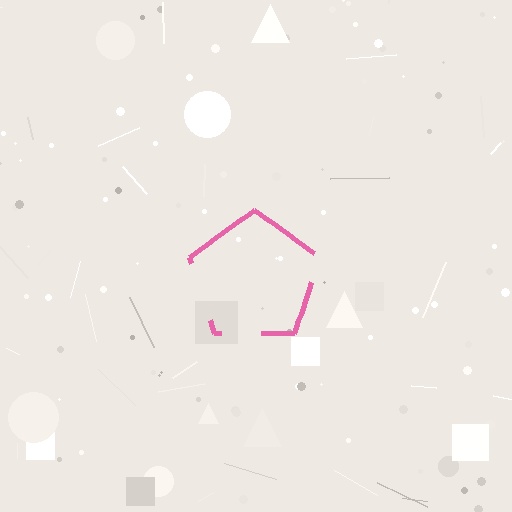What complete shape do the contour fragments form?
The contour fragments form a pentagon.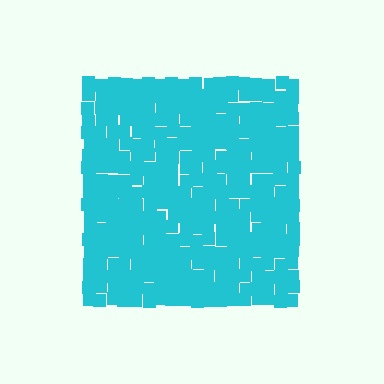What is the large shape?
The large shape is a square.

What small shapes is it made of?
It is made of small squares.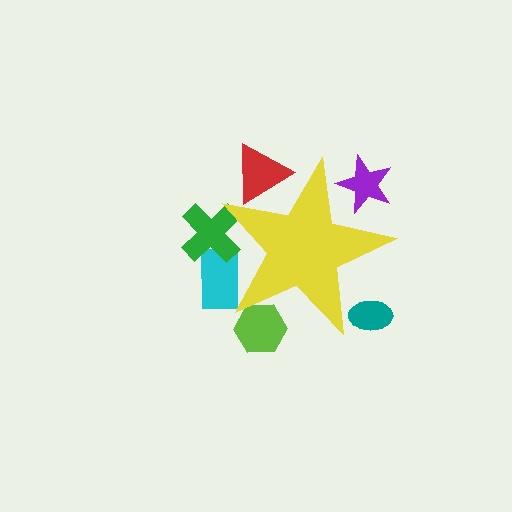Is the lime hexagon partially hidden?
Yes, the lime hexagon is partially hidden behind the yellow star.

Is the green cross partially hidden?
Yes, the green cross is partially hidden behind the yellow star.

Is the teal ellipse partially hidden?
Yes, the teal ellipse is partially hidden behind the yellow star.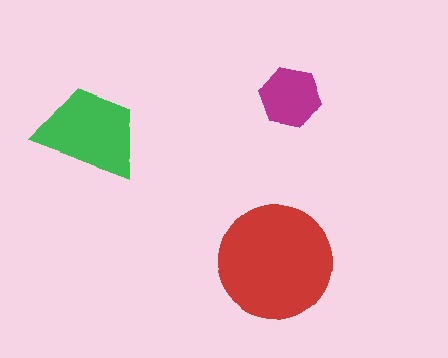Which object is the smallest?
The magenta hexagon.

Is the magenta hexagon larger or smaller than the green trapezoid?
Smaller.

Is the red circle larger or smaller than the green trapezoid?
Larger.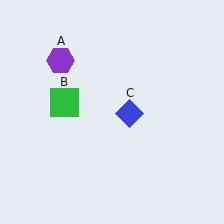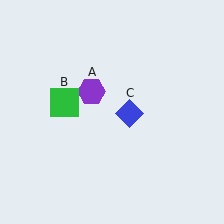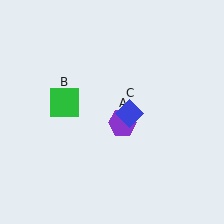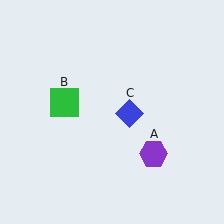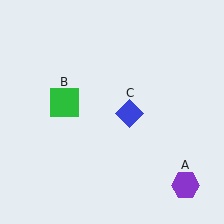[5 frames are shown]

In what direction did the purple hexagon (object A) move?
The purple hexagon (object A) moved down and to the right.